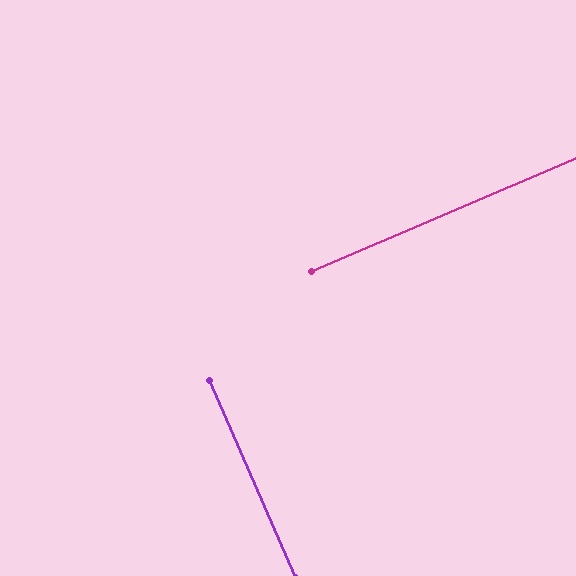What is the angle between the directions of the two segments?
Approximately 89 degrees.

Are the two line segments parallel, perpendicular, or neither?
Perpendicular — they meet at approximately 89°.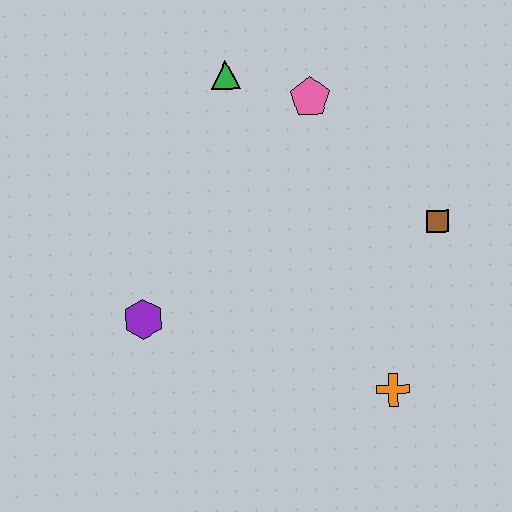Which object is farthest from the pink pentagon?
The orange cross is farthest from the pink pentagon.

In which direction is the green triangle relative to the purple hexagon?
The green triangle is above the purple hexagon.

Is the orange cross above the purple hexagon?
No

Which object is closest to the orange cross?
The brown square is closest to the orange cross.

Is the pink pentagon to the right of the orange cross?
No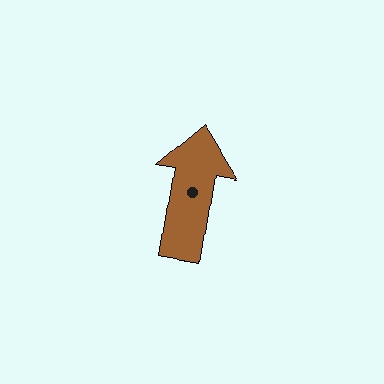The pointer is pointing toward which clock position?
Roughly 12 o'clock.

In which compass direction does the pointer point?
North.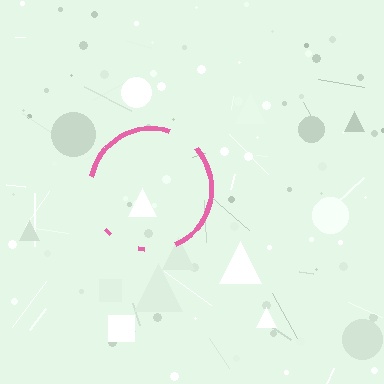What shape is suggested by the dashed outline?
The dashed outline suggests a circle.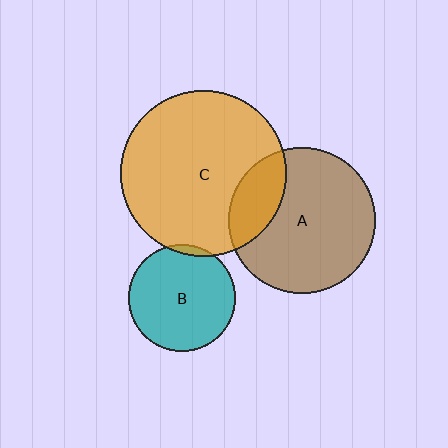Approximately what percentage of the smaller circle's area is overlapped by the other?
Approximately 20%.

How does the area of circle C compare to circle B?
Approximately 2.4 times.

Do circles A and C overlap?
Yes.